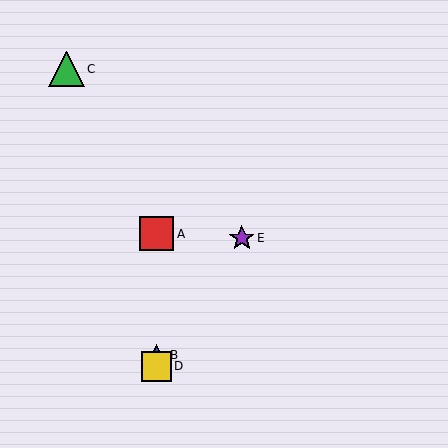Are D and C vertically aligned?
No, D is at x≈157 and C is at x≈66.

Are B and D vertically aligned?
Yes, both are at x≈157.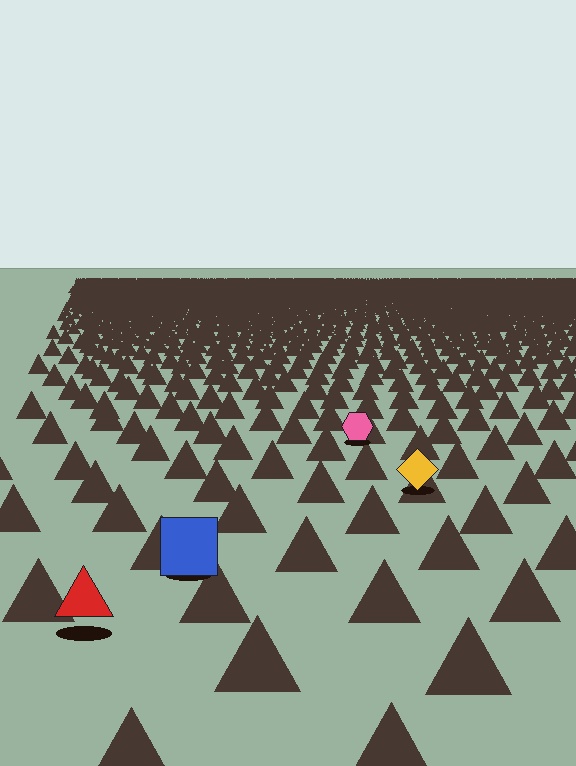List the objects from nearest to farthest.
From nearest to farthest: the red triangle, the blue square, the yellow diamond, the pink hexagon.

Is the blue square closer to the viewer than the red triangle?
No. The red triangle is closer — you can tell from the texture gradient: the ground texture is coarser near it.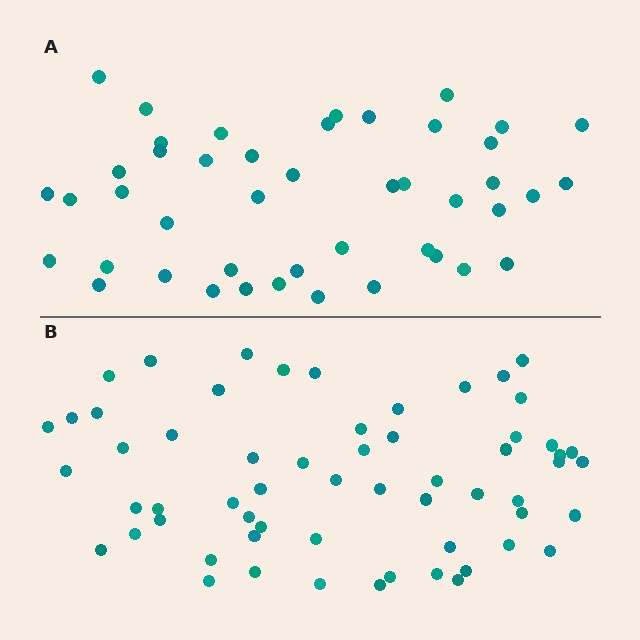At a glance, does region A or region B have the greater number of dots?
Region B (the bottom region) has more dots.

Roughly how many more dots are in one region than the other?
Region B has approximately 15 more dots than region A.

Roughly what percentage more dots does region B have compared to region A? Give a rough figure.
About 35% more.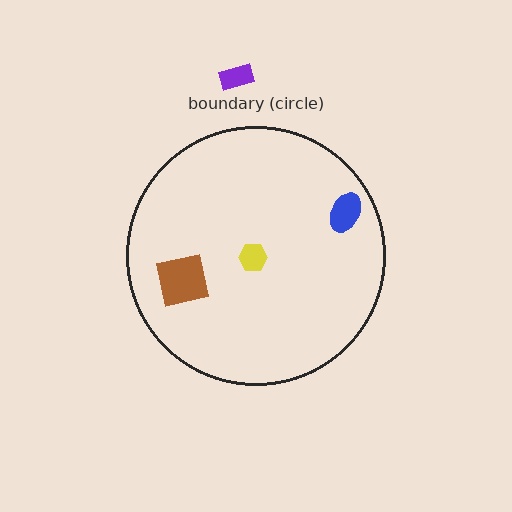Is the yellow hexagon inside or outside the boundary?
Inside.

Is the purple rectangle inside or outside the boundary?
Outside.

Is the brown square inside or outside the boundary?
Inside.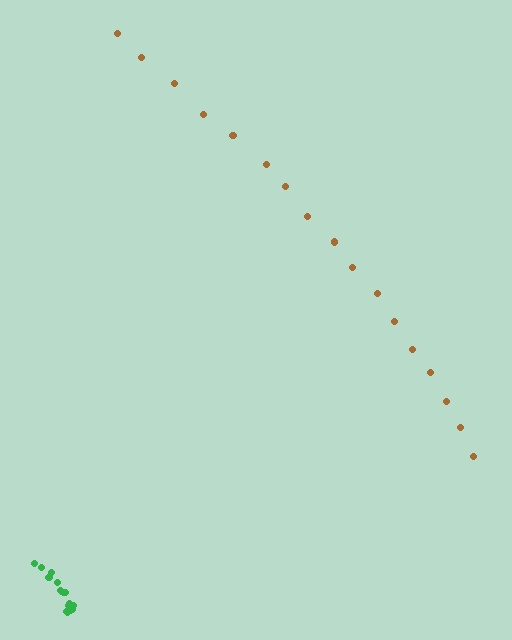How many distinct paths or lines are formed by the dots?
There are 2 distinct paths.